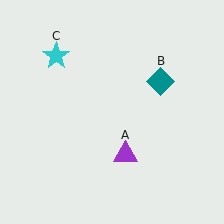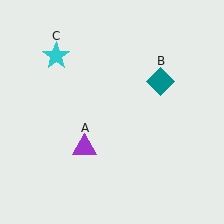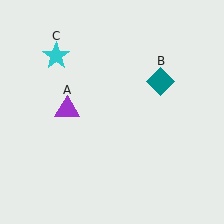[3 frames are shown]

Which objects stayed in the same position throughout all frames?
Teal diamond (object B) and cyan star (object C) remained stationary.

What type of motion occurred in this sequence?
The purple triangle (object A) rotated clockwise around the center of the scene.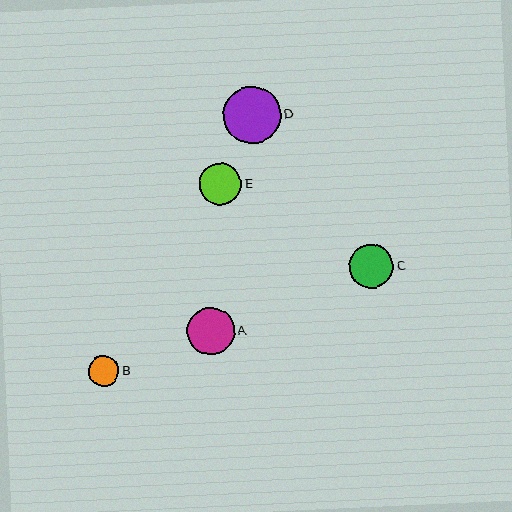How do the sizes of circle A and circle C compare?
Circle A and circle C are approximately the same size.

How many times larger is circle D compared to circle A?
Circle D is approximately 1.2 times the size of circle A.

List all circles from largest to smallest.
From largest to smallest: D, A, C, E, B.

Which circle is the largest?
Circle D is the largest with a size of approximately 57 pixels.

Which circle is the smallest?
Circle B is the smallest with a size of approximately 30 pixels.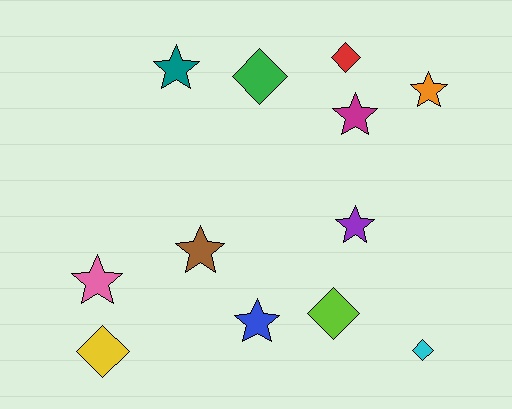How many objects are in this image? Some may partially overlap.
There are 12 objects.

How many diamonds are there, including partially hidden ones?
There are 5 diamonds.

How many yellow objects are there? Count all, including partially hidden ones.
There is 1 yellow object.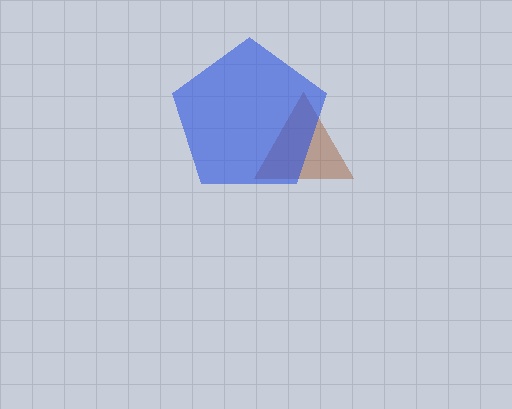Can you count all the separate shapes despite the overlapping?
Yes, there are 2 separate shapes.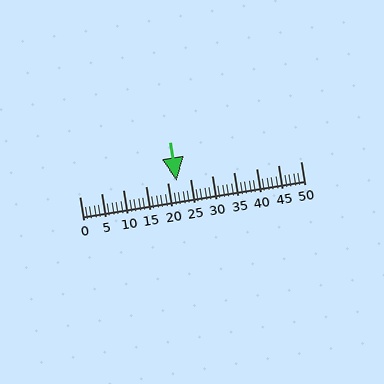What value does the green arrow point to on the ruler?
The green arrow points to approximately 22.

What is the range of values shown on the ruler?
The ruler shows values from 0 to 50.